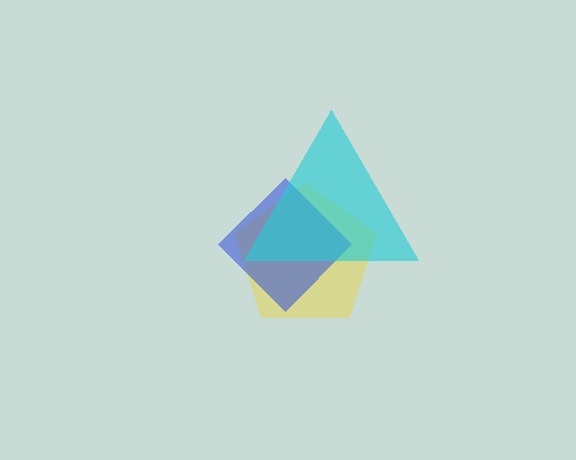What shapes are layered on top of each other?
The layered shapes are: a yellow pentagon, a blue diamond, a cyan triangle.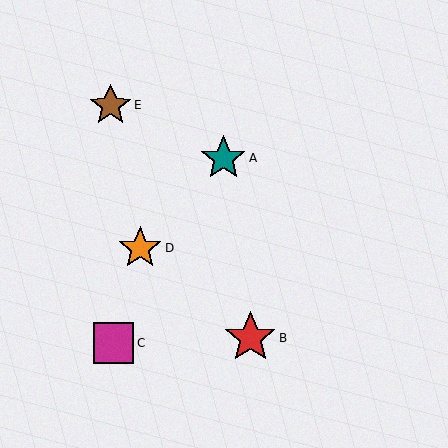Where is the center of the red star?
The center of the red star is at (250, 338).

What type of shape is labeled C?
Shape C is a magenta square.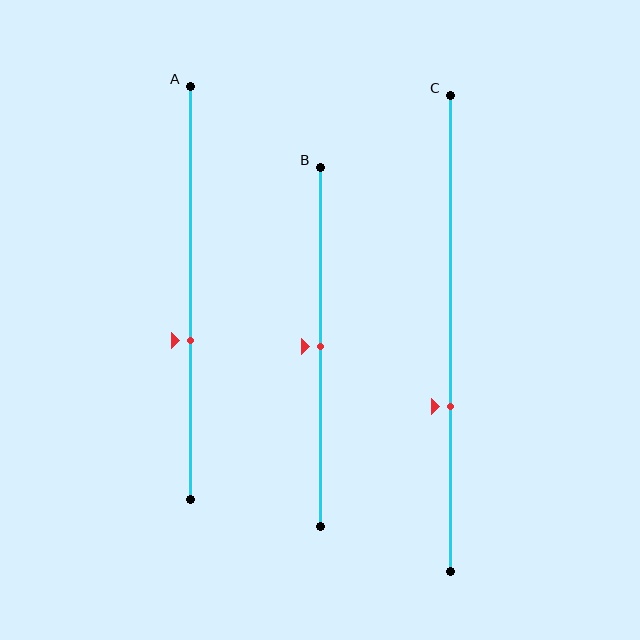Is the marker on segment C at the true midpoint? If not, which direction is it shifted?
No, the marker on segment C is shifted downward by about 15% of the segment length.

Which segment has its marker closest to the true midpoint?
Segment B has its marker closest to the true midpoint.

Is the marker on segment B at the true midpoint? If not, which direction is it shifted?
Yes, the marker on segment B is at the true midpoint.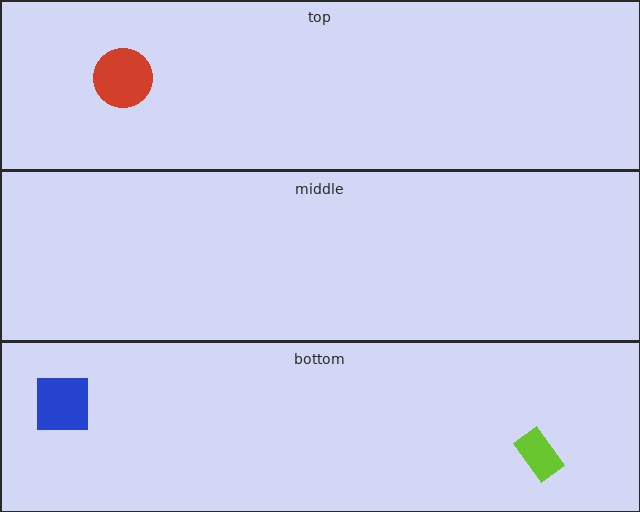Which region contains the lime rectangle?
The bottom region.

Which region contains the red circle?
The top region.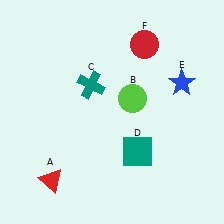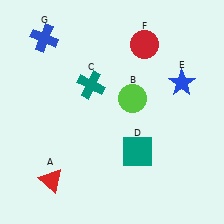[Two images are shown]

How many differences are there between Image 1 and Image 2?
There is 1 difference between the two images.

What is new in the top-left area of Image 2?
A blue cross (G) was added in the top-left area of Image 2.